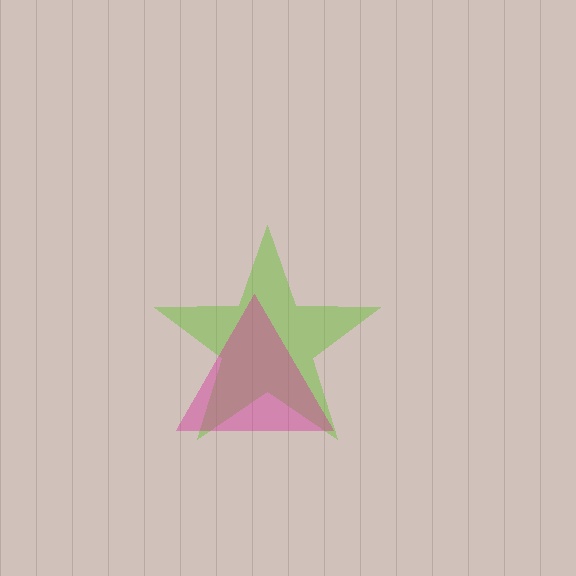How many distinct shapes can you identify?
There are 2 distinct shapes: a lime star, a magenta triangle.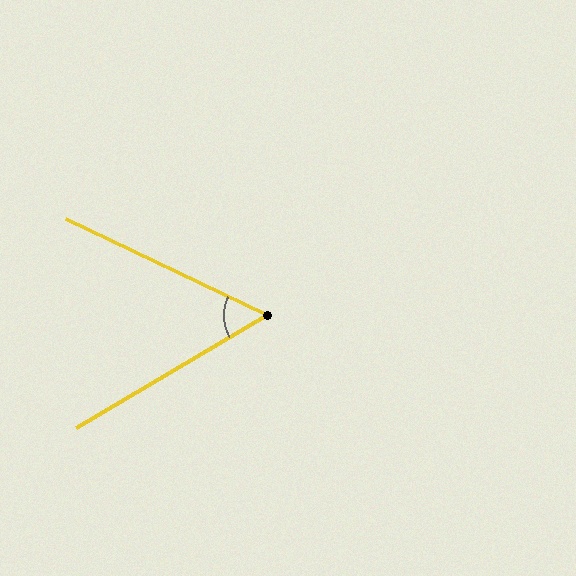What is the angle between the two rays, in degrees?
Approximately 56 degrees.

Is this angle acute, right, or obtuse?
It is acute.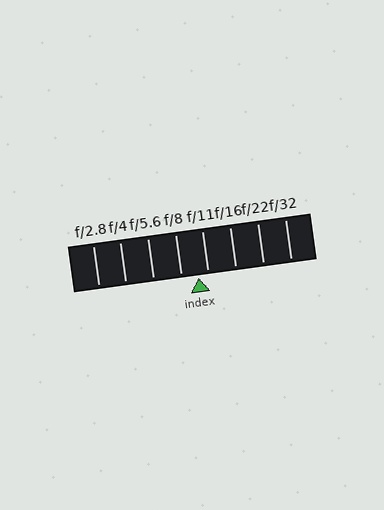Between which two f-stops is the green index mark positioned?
The index mark is between f/8 and f/11.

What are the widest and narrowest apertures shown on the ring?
The widest aperture shown is f/2.8 and the narrowest is f/32.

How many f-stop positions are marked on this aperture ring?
There are 8 f-stop positions marked.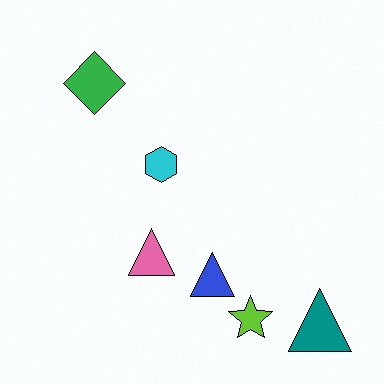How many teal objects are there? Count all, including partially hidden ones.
There is 1 teal object.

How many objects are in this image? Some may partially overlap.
There are 6 objects.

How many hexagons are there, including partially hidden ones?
There is 1 hexagon.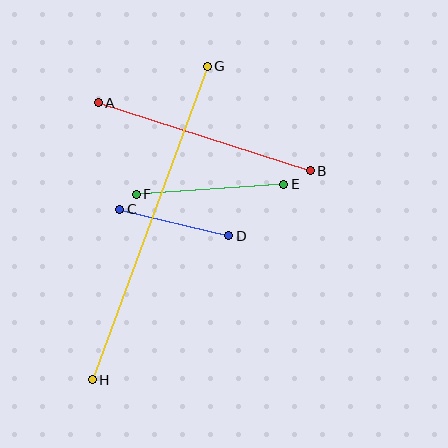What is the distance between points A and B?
The distance is approximately 222 pixels.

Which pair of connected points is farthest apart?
Points G and H are farthest apart.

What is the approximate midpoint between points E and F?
The midpoint is at approximately (210, 189) pixels.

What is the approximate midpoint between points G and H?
The midpoint is at approximately (150, 223) pixels.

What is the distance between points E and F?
The distance is approximately 148 pixels.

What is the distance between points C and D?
The distance is approximately 112 pixels.